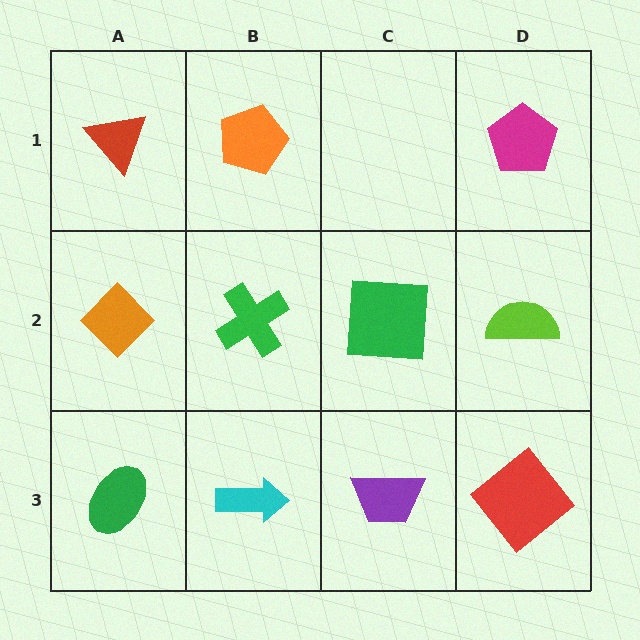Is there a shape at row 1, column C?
No, that cell is empty.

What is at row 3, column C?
A purple trapezoid.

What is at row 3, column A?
A green ellipse.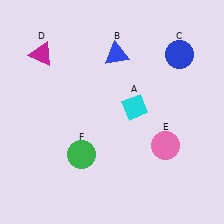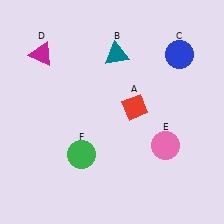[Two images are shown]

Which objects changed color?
A changed from cyan to red. B changed from blue to teal.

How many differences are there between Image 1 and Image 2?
There are 2 differences between the two images.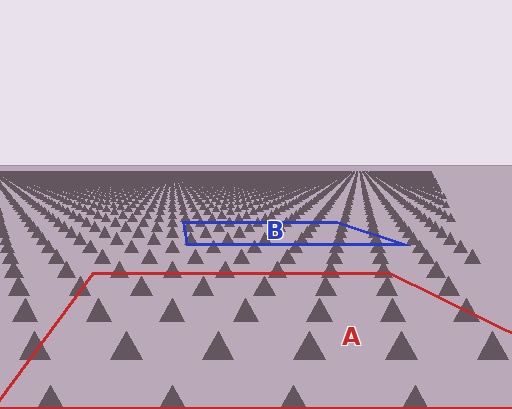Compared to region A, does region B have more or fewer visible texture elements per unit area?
Region B has more texture elements per unit area — they are packed more densely because it is farther away.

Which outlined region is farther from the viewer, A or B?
Region B is farther from the viewer — the texture elements inside it appear smaller and more densely packed.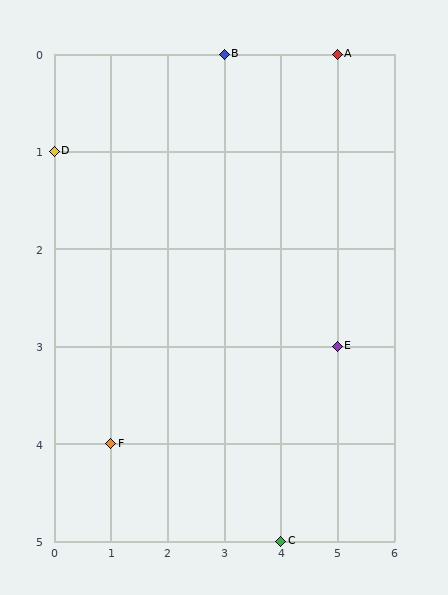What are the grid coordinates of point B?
Point B is at grid coordinates (3, 0).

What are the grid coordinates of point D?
Point D is at grid coordinates (0, 1).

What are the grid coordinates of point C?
Point C is at grid coordinates (4, 5).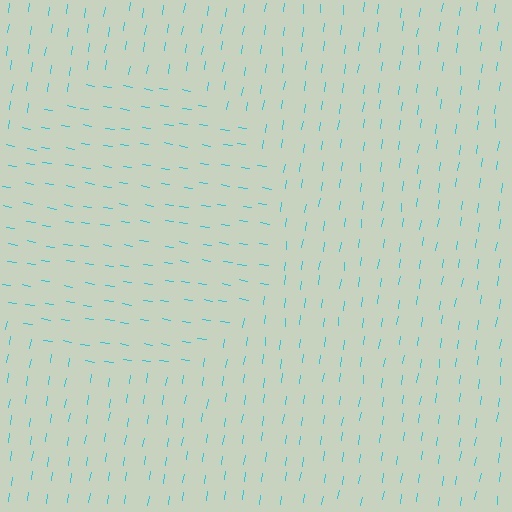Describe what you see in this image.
The image is filled with small cyan line segments. A circle region in the image has lines oriented differently from the surrounding lines, creating a visible texture boundary.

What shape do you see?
I see a circle.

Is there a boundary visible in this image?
Yes, there is a texture boundary formed by a change in line orientation.